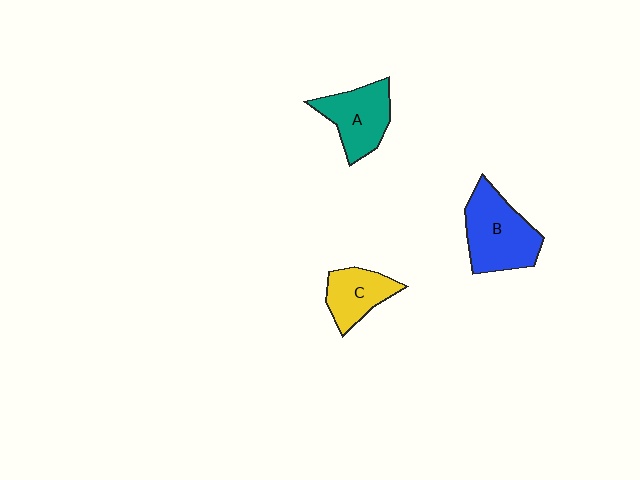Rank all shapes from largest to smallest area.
From largest to smallest: B (blue), A (teal), C (yellow).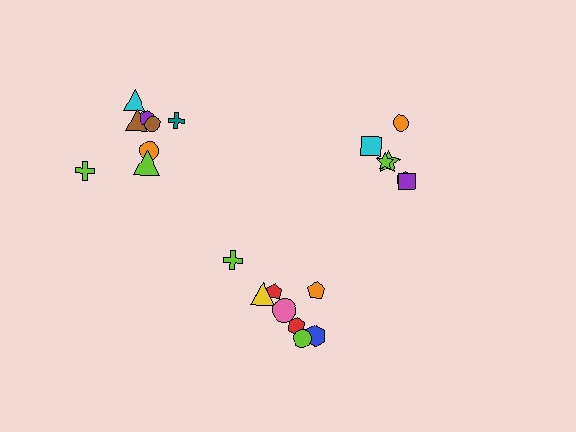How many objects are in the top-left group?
There are 8 objects.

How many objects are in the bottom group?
There are 8 objects.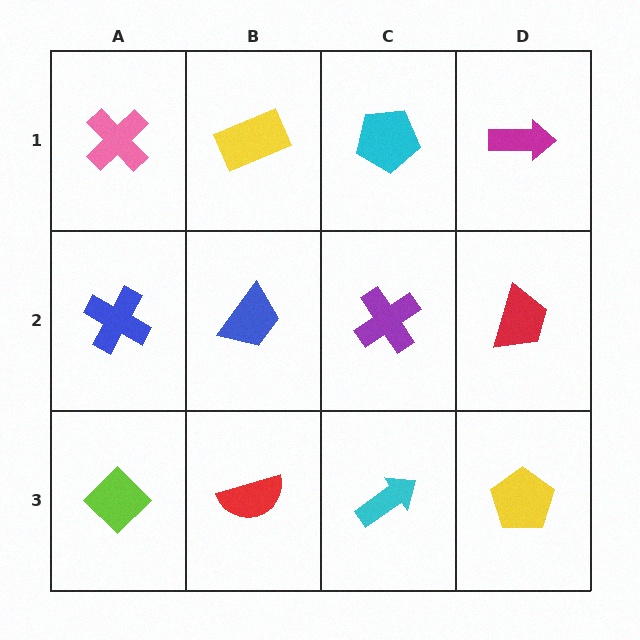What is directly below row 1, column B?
A blue trapezoid.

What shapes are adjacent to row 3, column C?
A purple cross (row 2, column C), a red semicircle (row 3, column B), a yellow pentagon (row 3, column D).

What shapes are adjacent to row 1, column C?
A purple cross (row 2, column C), a yellow rectangle (row 1, column B), a magenta arrow (row 1, column D).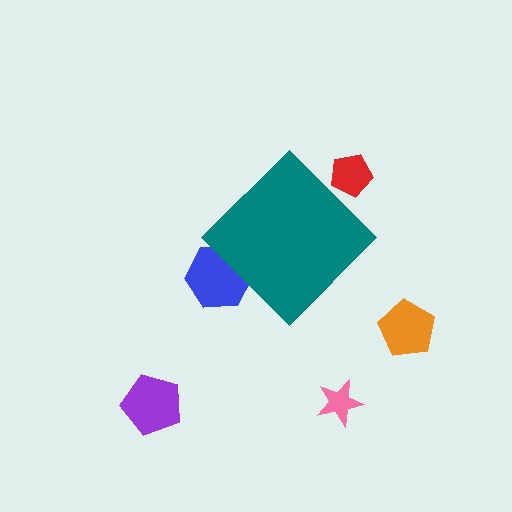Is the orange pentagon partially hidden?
No, the orange pentagon is fully visible.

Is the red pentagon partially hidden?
Yes, the red pentagon is partially hidden behind the teal diamond.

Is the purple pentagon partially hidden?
No, the purple pentagon is fully visible.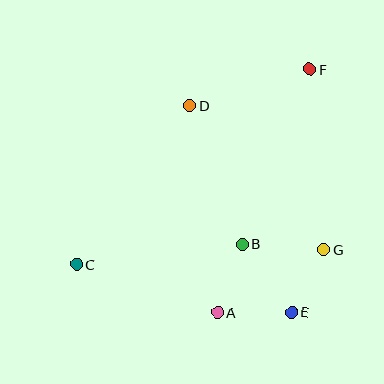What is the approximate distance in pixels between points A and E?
The distance between A and E is approximately 74 pixels.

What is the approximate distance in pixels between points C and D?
The distance between C and D is approximately 195 pixels.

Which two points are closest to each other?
Points E and G are closest to each other.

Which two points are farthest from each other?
Points C and F are farthest from each other.